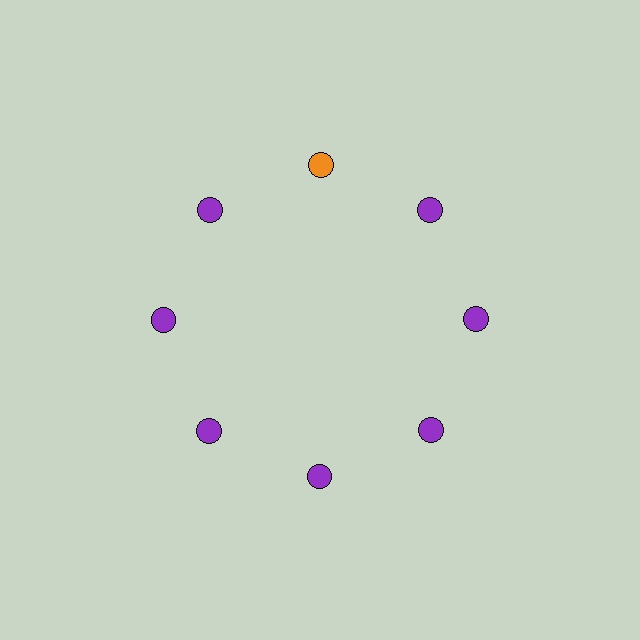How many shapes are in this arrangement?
There are 8 shapes arranged in a ring pattern.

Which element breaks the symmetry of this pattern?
The orange circle at roughly the 12 o'clock position breaks the symmetry. All other shapes are purple circles.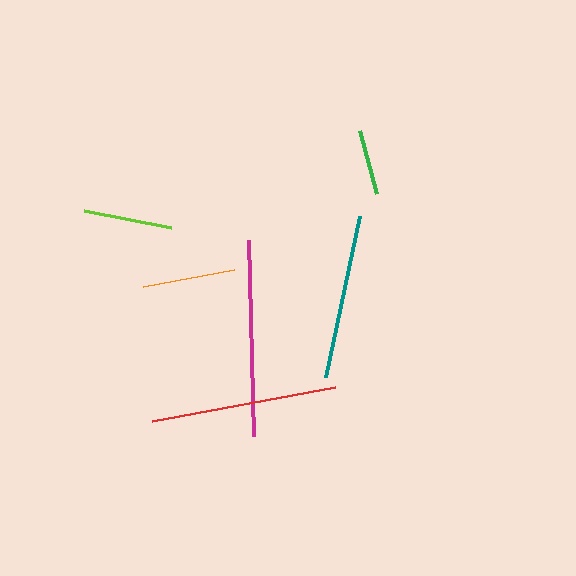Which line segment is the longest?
The magenta line is the longest at approximately 196 pixels.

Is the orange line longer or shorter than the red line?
The red line is longer than the orange line.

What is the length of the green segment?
The green segment is approximately 66 pixels long.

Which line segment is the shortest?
The green line is the shortest at approximately 66 pixels.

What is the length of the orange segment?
The orange segment is approximately 93 pixels long.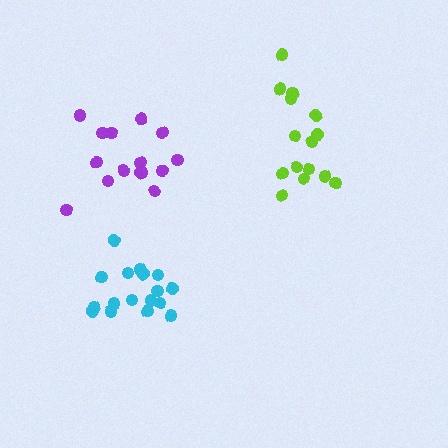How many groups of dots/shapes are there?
There are 3 groups.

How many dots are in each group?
Group 1: 17 dots, Group 2: 15 dots, Group 3: 15 dots (47 total).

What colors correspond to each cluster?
The clusters are colored: cyan, lime, purple.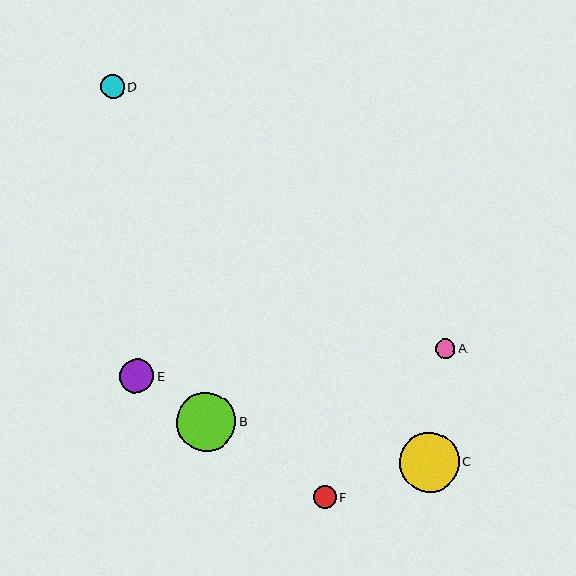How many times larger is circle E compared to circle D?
Circle E is approximately 1.4 times the size of circle D.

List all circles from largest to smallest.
From largest to smallest: C, B, E, D, F, A.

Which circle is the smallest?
Circle A is the smallest with a size of approximately 19 pixels.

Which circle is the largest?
Circle C is the largest with a size of approximately 60 pixels.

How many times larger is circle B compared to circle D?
Circle B is approximately 2.5 times the size of circle D.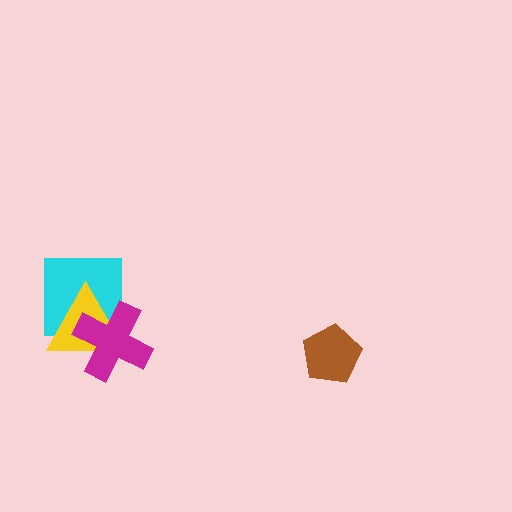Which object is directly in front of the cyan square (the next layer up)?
The yellow triangle is directly in front of the cyan square.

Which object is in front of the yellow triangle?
The magenta cross is in front of the yellow triangle.